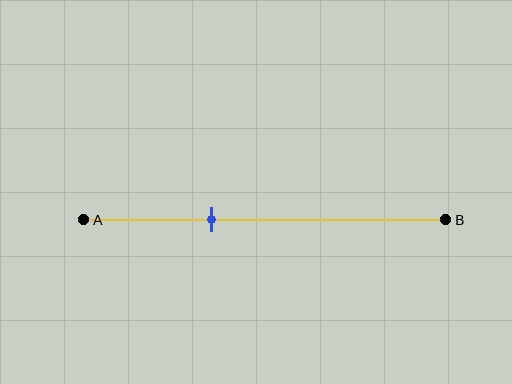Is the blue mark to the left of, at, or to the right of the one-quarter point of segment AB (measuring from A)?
The blue mark is to the right of the one-quarter point of segment AB.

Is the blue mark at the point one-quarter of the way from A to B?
No, the mark is at about 35% from A, not at the 25% one-quarter point.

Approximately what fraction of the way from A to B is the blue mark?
The blue mark is approximately 35% of the way from A to B.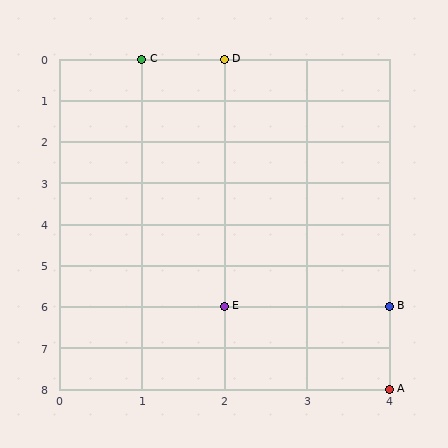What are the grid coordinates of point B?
Point B is at grid coordinates (4, 6).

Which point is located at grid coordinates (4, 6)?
Point B is at (4, 6).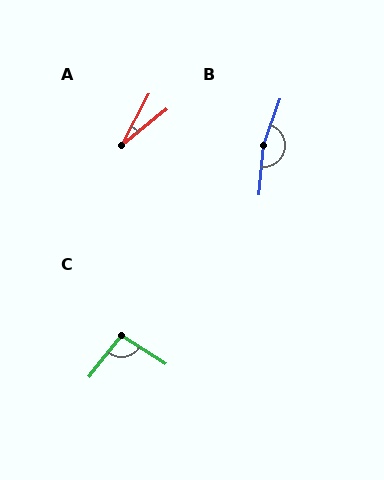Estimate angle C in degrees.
Approximately 96 degrees.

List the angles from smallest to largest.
A (23°), C (96°), B (166°).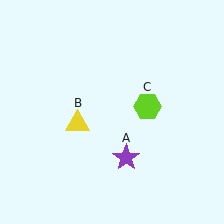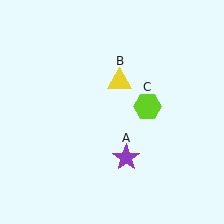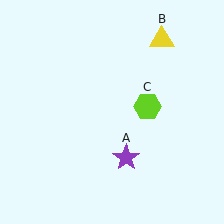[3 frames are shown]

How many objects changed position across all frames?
1 object changed position: yellow triangle (object B).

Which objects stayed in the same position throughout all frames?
Purple star (object A) and lime hexagon (object C) remained stationary.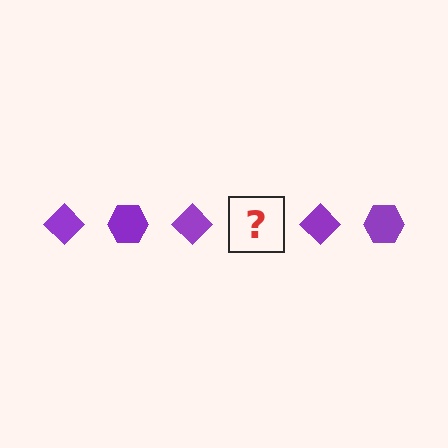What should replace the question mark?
The question mark should be replaced with a purple hexagon.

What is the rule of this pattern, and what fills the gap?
The rule is that the pattern cycles through diamond, hexagon shapes in purple. The gap should be filled with a purple hexagon.